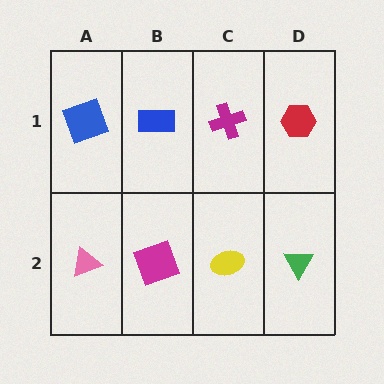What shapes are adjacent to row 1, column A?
A pink triangle (row 2, column A), a blue rectangle (row 1, column B).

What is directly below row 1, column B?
A magenta square.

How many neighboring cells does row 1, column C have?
3.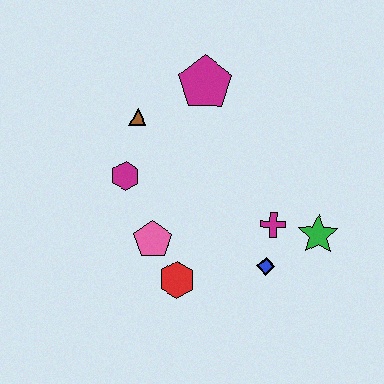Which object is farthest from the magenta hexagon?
The green star is farthest from the magenta hexagon.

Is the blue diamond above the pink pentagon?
No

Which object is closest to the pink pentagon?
The red hexagon is closest to the pink pentagon.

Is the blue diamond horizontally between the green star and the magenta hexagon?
Yes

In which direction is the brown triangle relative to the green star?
The brown triangle is to the left of the green star.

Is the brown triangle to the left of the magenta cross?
Yes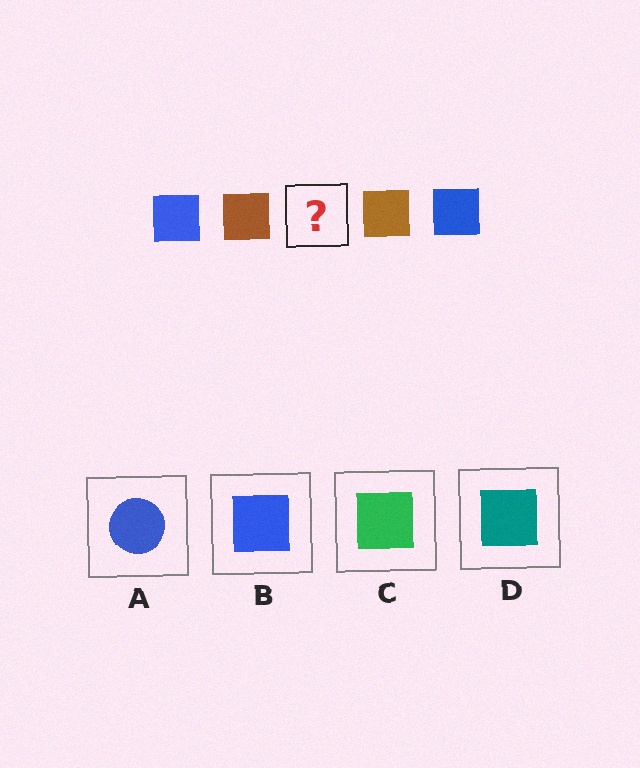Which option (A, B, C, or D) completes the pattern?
B.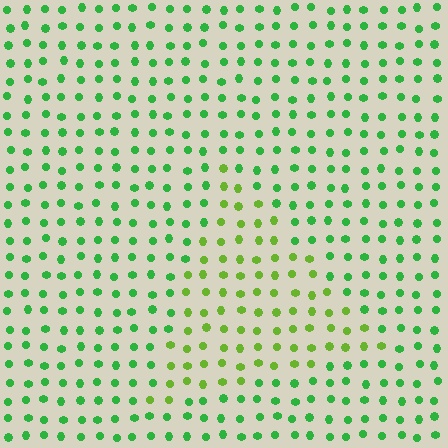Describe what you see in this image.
The image is filled with small green elements in a uniform arrangement. A triangle-shaped region is visible where the elements are tinted to a slightly different hue, forming a subtle color boundary.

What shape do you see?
I see a triangle.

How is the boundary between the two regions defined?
The boundary is defined purely by a slight shift in hue (about 34 degrees). Spacing, size, and orientation are identical on both sides.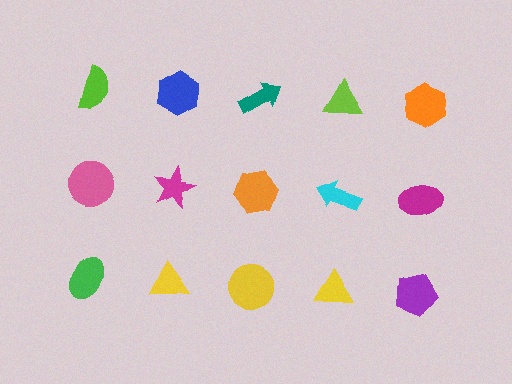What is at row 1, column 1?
A lime semicircle.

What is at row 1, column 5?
An orange hexagon.